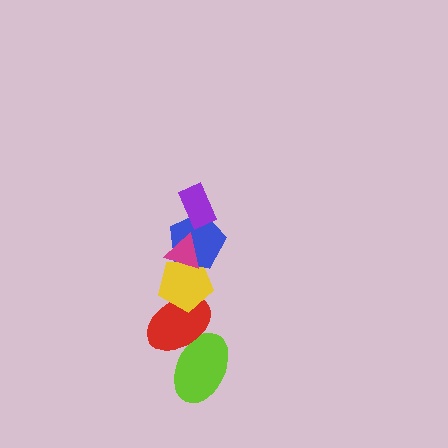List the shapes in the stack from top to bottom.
From top to bottom: the purple rectangle, the magenta triangle, the blue pentagon, the yellow pentagon, the red ellipse, the lime ellipse.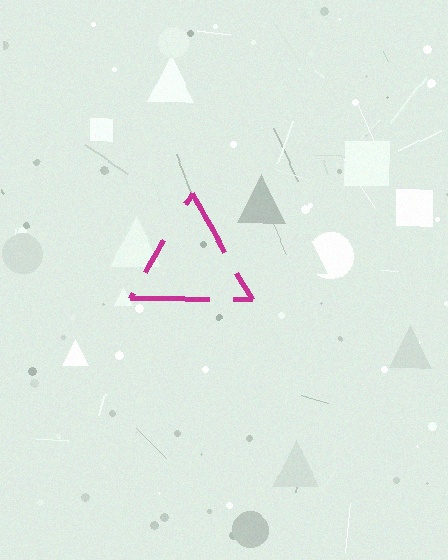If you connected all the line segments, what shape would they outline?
They would outline a triangle.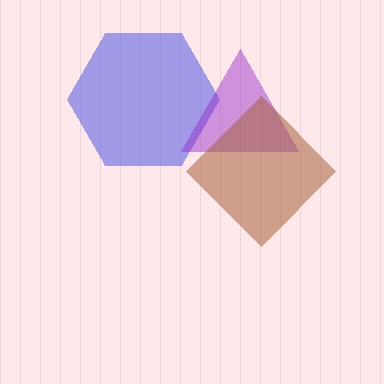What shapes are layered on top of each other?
The layered shapes are: a blue hexagon, a purple triangle, a brown diamond.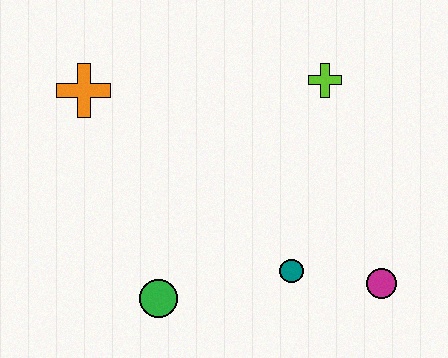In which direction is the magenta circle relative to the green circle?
The magenta circle is to the right of the green circle.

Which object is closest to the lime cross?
The teal circle is closest to the lime cross.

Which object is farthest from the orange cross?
The magenta circle is farthest from the orange cross.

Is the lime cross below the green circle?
No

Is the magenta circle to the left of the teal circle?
No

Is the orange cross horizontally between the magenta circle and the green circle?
No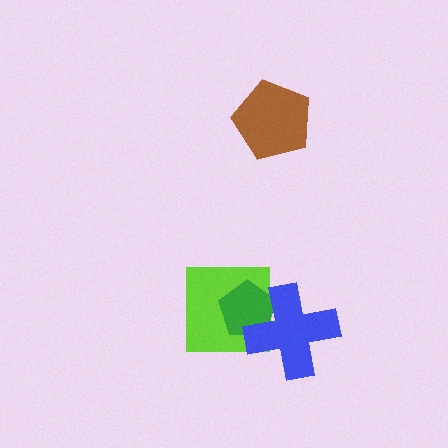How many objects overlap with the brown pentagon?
0 objects overlap with the brown pentagon.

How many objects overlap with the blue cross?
2 objects overlap with the blue cross.